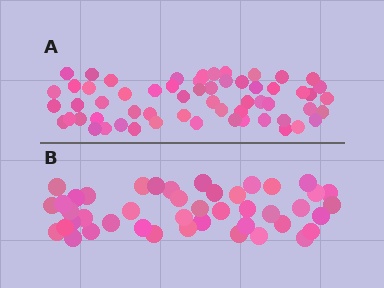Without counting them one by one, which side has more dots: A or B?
Region A (the top region) has more dots.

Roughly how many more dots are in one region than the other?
Region A has approximately 15 more dots than region B.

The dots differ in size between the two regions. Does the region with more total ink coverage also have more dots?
No. Region B has more total ink coverage because its dots are larger, but region A actually contains more individual dots. Total area can be misleading — the number of items is what matters here.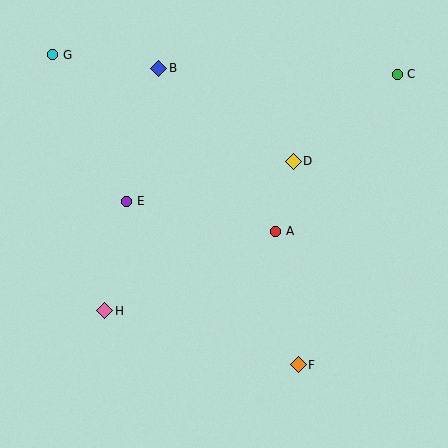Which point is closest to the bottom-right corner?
Point F is closest to the bottom-right corner.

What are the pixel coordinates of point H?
Point H is at (105, 311).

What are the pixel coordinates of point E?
Point E is at (127, 201).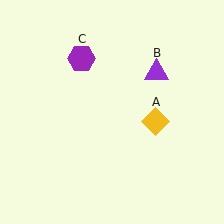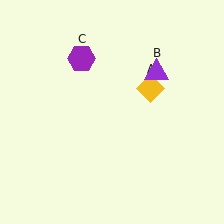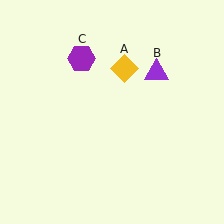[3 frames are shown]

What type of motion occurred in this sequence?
The yellow diamond (object A) rotated counterclockwise around the center of the scene.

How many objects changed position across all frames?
1 object changed position: yellow diamond (object A).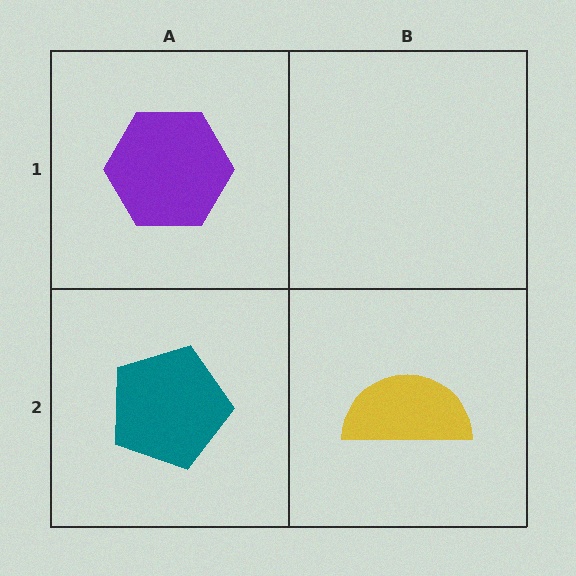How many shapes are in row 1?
1 shape.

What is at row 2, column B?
A yellow semicircle.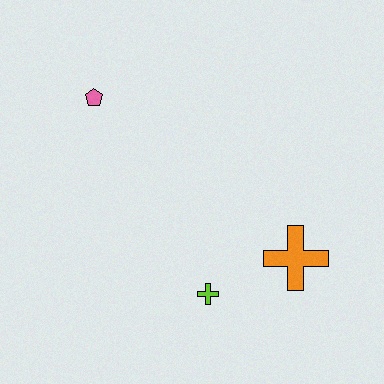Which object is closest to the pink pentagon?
The lime cross is closest to the pink pentagon.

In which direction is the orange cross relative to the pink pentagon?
The orange cross is to the right of the pink pentagon.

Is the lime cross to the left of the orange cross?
Yes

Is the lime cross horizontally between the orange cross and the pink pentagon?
Yes